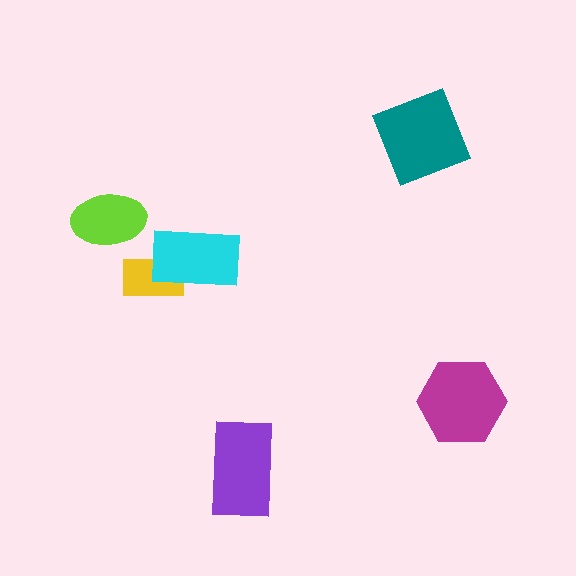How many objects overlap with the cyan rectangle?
1 object overlaps with the cyan rectangle.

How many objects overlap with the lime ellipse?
0 objects overlap with the lime ellipse.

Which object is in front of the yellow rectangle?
The cyan rectangle is in front of the yellow rectangle.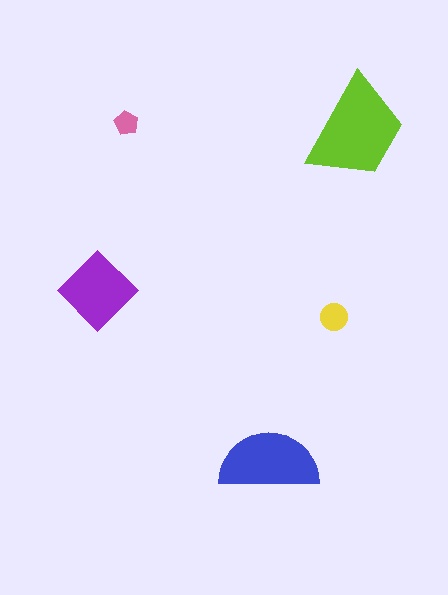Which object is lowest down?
The blue semicircle is bottommost.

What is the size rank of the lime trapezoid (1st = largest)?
1st.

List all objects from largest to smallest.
The lime trapezoid, the blue semicircle, the purple diamond, the yellow circle, the pink pentagon.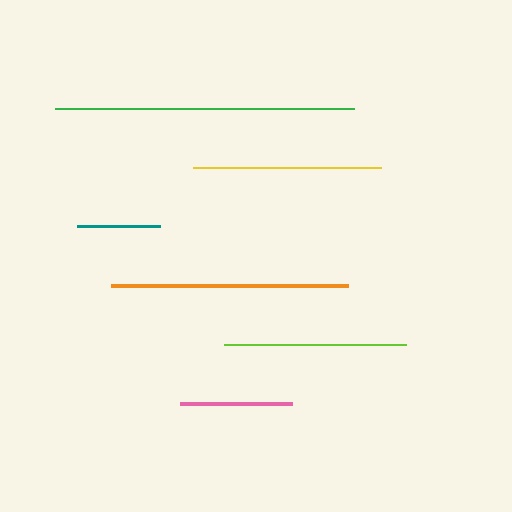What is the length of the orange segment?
The orange segment is approximately 237 pixels long.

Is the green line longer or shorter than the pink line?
The green line is longer than the pink line.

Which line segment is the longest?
The green line is the longest at approximately 299 pixels.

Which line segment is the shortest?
The teal line is the shortest at approximately 84 pixels.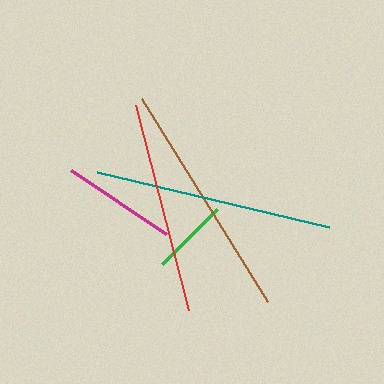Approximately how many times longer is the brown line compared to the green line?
The brown line is approximately 3.0 times the length of the green line.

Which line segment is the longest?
The teal line is the longest at approximately 239 pixels.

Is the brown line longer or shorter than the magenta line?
The brown line is longer than the magenta line.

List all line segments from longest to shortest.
From longest to shortest: teal, brown, red, magenta, green.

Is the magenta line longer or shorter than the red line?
The red line is longer than the magenta line.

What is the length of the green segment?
The green segment is approximately 78 pixels long.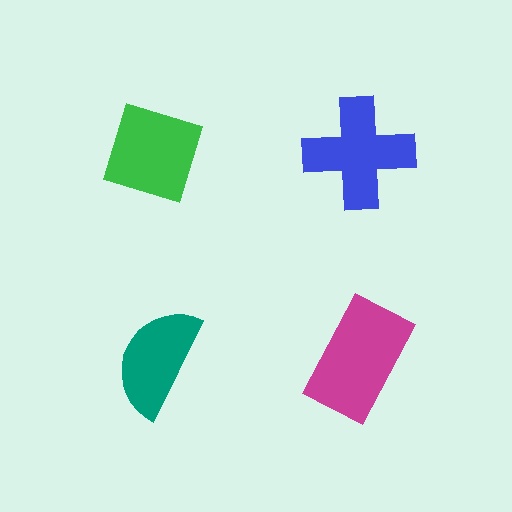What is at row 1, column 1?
A green diamond.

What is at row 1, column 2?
A blue cross.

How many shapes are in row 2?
2 shapes.